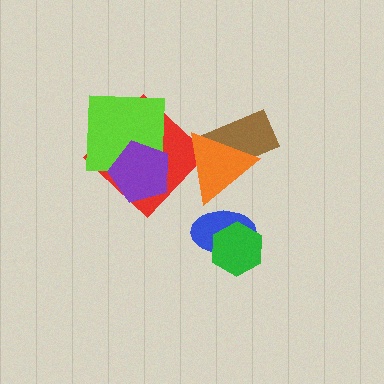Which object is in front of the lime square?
The purple pentagon is in front of the lime square.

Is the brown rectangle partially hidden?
Yes, it is partially covered by another shape.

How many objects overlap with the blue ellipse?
2 objects overlap with the blue ellipse.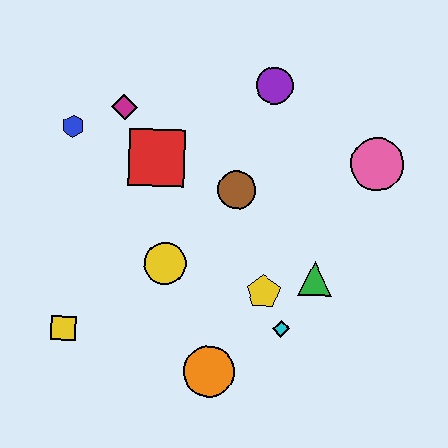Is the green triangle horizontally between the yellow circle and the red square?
No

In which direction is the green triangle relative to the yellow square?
The green triangle is to the right of the yellow square.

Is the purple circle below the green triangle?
No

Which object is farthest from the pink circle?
The yellow square is farthest from the pink circle.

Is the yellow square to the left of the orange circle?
Yes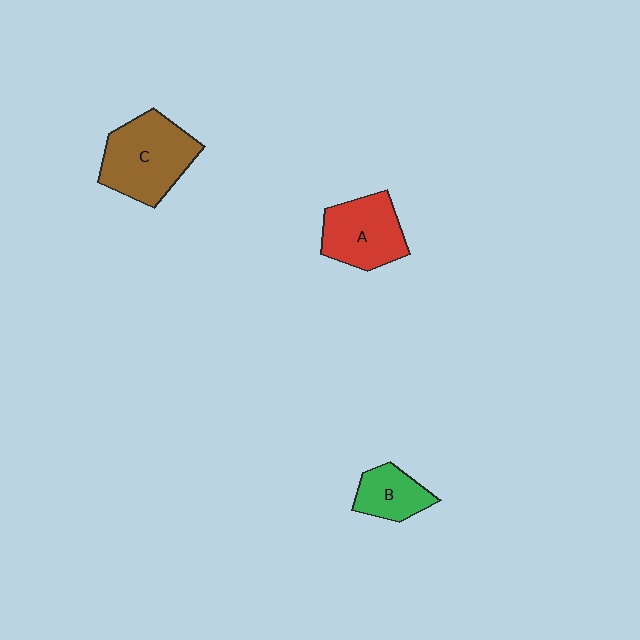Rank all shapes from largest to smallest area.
From largest to smallest: C (brown), A (red), B (green).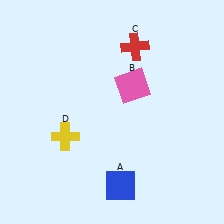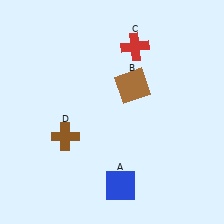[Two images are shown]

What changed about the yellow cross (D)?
In Image 1, D is yellow. In Image 2, it changed to brown.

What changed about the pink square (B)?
In Image 1, B is pink. In Image 2, it changed to brown.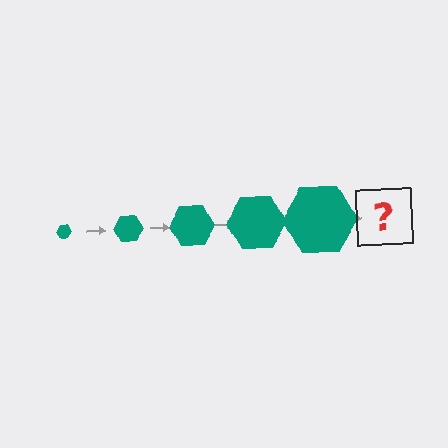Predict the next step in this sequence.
The next step is a teal hexagon, larger than the previous one.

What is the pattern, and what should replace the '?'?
The pattern is that the hexagon gets progressively larger each step. The '?' should be a teal hexagon, larger than the previous one.